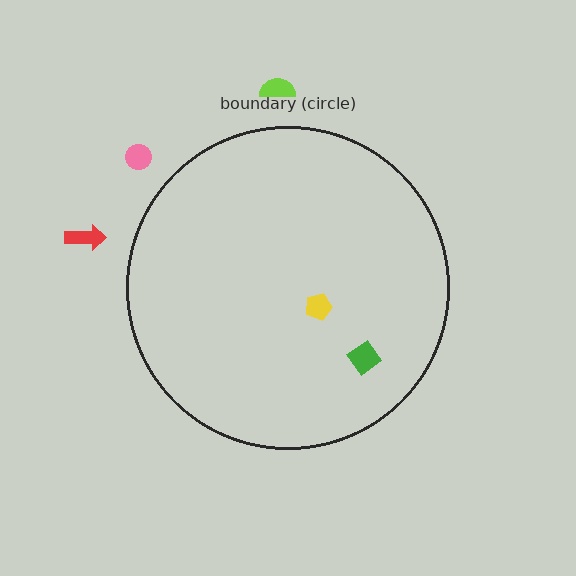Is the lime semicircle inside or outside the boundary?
Outside.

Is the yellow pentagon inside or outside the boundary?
Inside.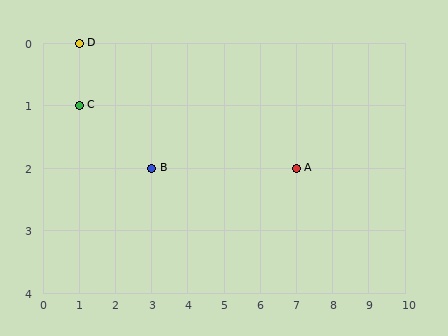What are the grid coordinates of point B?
Point B is at grid coordinates (3, 2).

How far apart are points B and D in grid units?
Points B and D are 2 columns and 2 rows apart (about 2.8 grid units diagonally).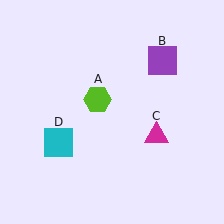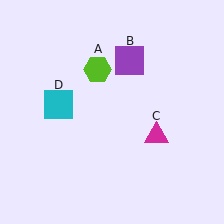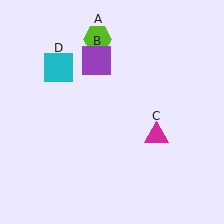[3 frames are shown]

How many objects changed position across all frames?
3 objects changed position: lime hexagon (object A), purple square (object B), cyan square (object D).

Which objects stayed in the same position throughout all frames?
Magenta triangle (object C) remained stationary.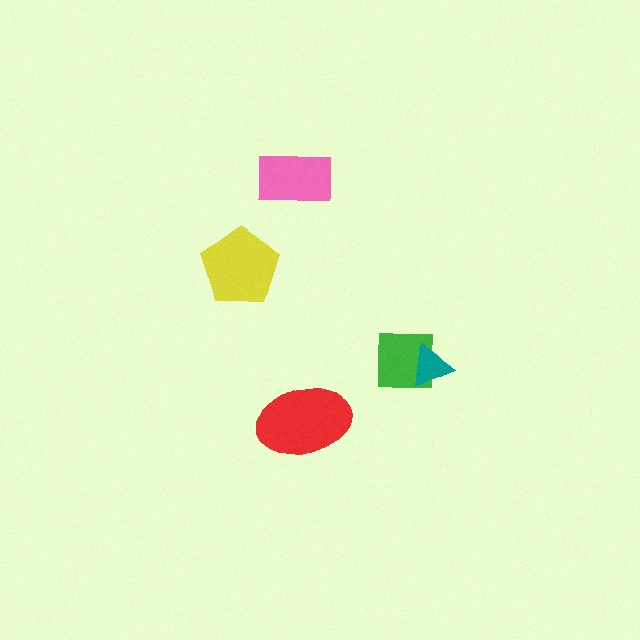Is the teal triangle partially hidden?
No, no other shape covers it.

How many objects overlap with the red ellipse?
0 objects overlap with the red ellipse.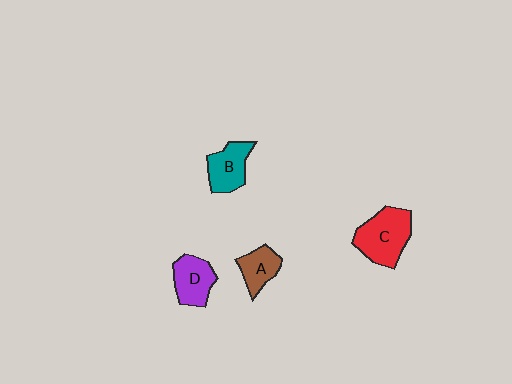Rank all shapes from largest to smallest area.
From largest to smallest: C (red), D (purple), B (teal), A (brown).